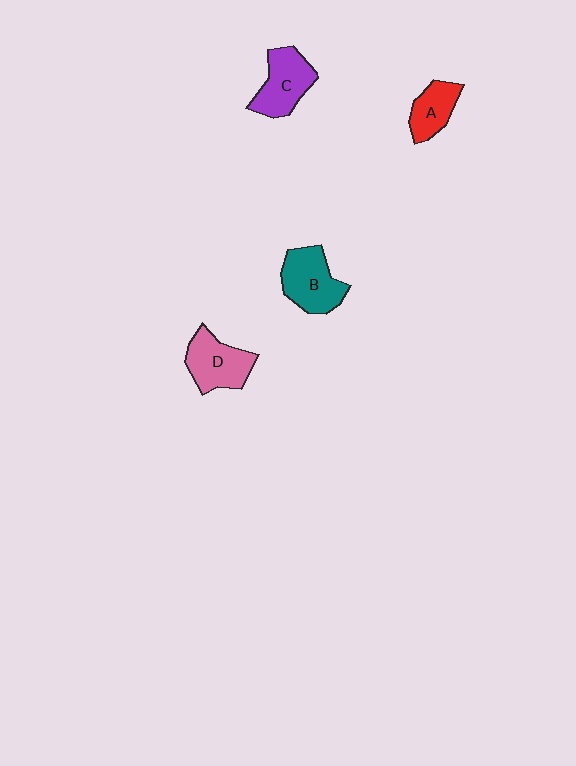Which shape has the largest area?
Shape B (teal).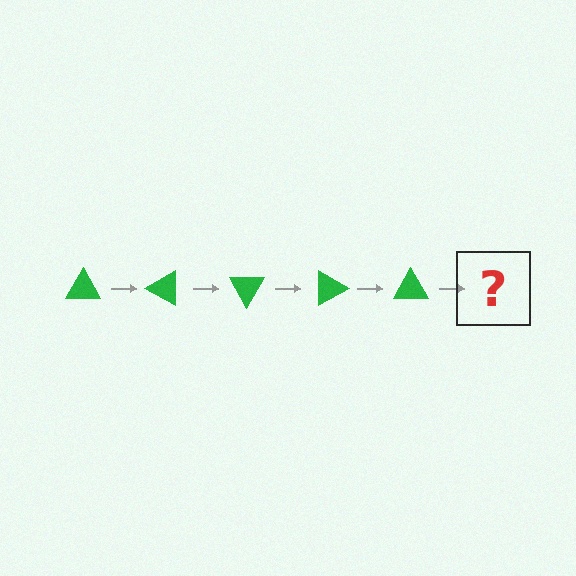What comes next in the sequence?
The next element should be a green triangle rotated 150 degrees.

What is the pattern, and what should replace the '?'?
The pattern is that the triangle rotates 30 degrees each step. The '?' should be a green triangle rotated 150 degrees.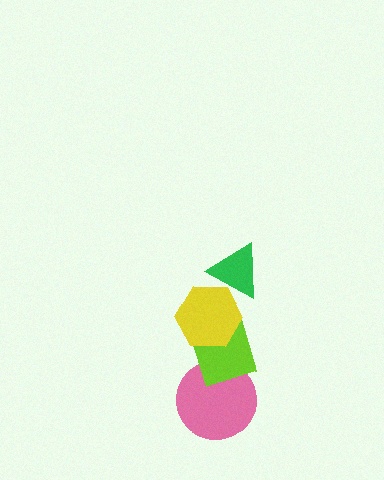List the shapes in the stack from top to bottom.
From top to bottom: the green triangle, the yellow hexagon, the lime diamond, the pink circle.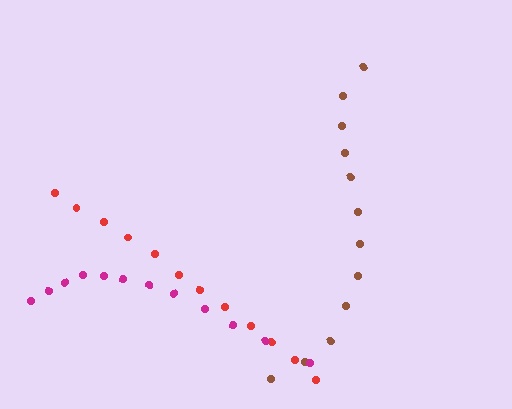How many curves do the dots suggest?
There are 3 distinct paths.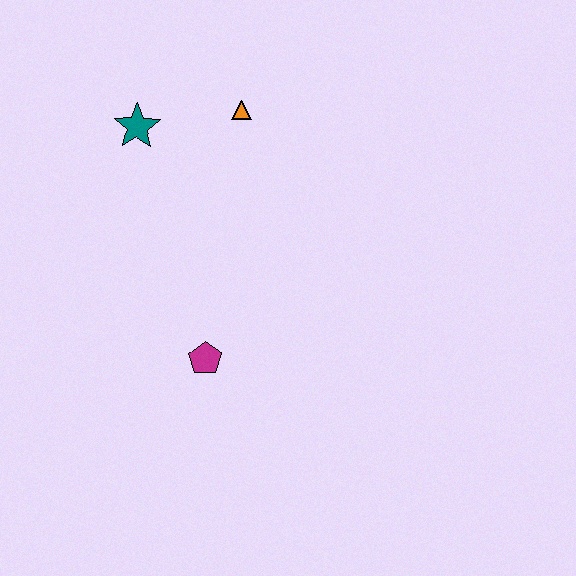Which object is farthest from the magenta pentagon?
The orange triangle is farthest from the magenta pentagon.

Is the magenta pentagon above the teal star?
No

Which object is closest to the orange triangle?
The teal star is closest to the orange triangle.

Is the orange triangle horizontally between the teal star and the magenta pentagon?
No